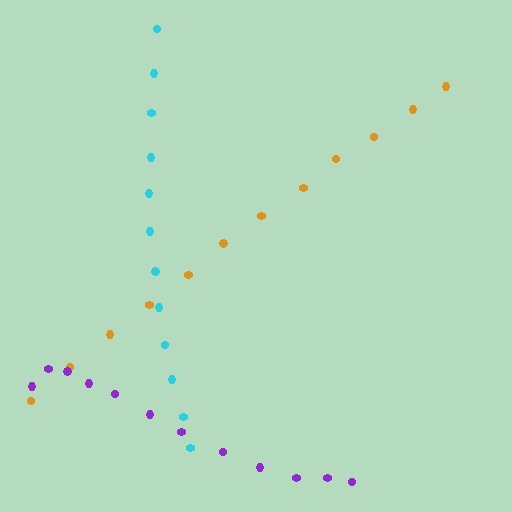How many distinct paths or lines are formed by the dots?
There are 3 distinct paths.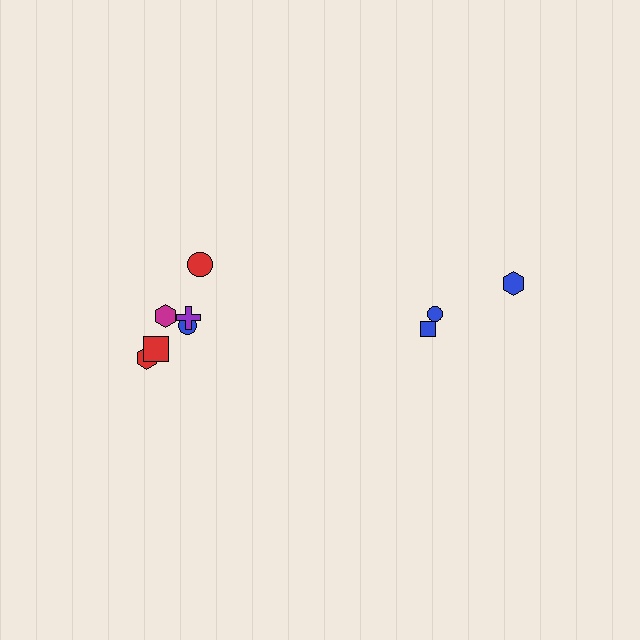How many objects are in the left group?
There are 6 objects.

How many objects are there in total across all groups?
There are 9 objects.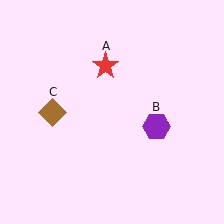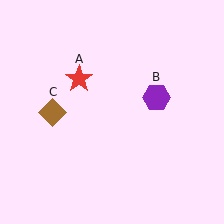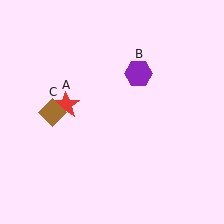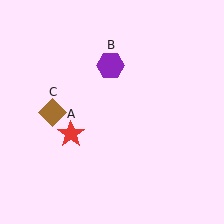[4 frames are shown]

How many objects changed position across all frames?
2 objects changed position: red star (object A), purple hexagon (object B).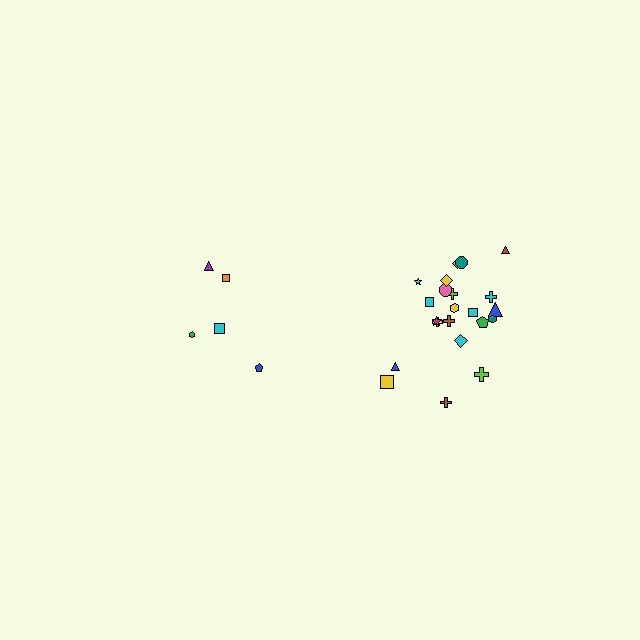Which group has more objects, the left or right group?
The right group.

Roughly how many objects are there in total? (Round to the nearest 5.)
Roughly 25 objects in total.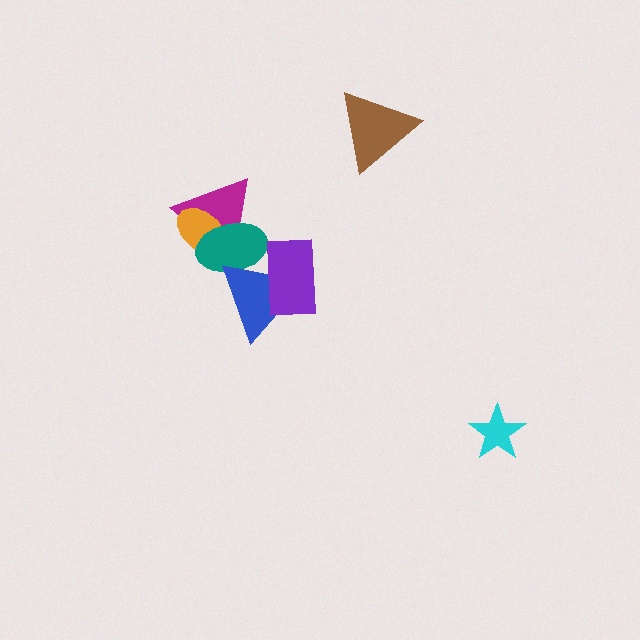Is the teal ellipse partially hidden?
Yes, it is partially covered by another shape.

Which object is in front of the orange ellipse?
The teal ellipse is in front of the orange ellipse.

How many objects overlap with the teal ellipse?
3 objects overlap with the teal ellipse.